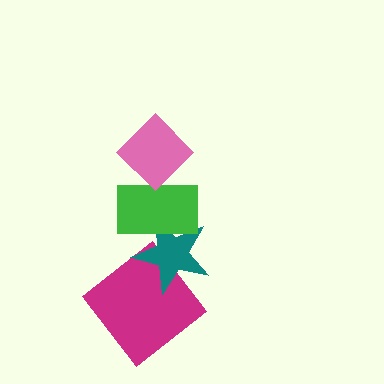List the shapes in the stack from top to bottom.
From top to bottom: the pink diamond, the green rectangle, the teal star, the magenta diamond.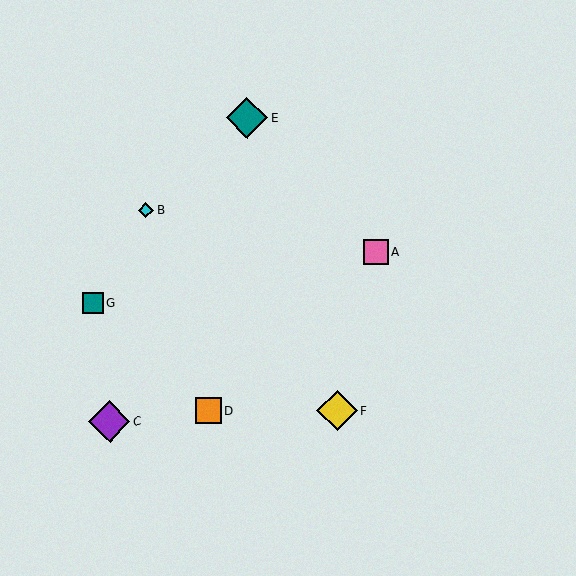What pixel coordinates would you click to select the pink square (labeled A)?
Click at (376, 252) to select the pink square A.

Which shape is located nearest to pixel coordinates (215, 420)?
The orange square (labeled D) at (209, 411) is nearest to that location.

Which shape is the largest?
The teal diamond (labeled E) is the largest.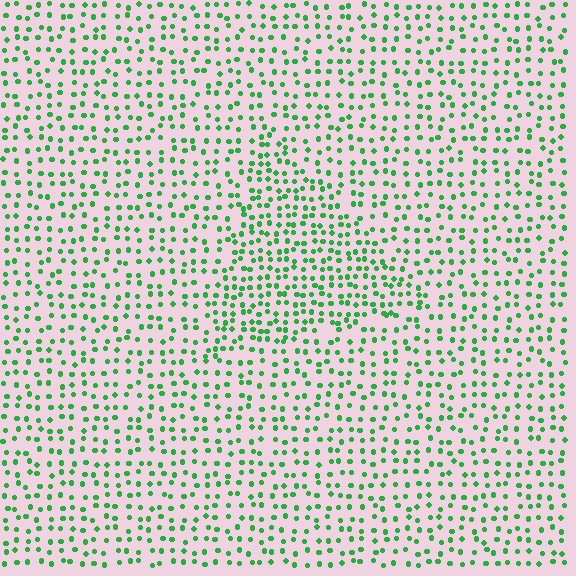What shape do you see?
I see a triangle.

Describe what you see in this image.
The image contains small green elements arranged at two different densities. A triangle-shaped region is visible where the elements are more densely packed than the surrounding area.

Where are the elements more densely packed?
The elements are more densely packed inside the triangle boundary.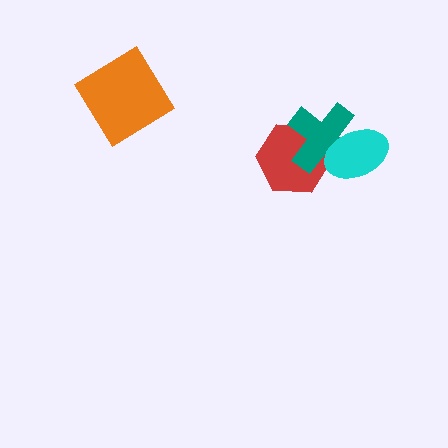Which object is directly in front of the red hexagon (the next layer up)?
The teal cross is directly in front of the red hexagon.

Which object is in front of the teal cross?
The cyan ellipse is in front of the teal cross.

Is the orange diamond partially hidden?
No, no other shape covers it.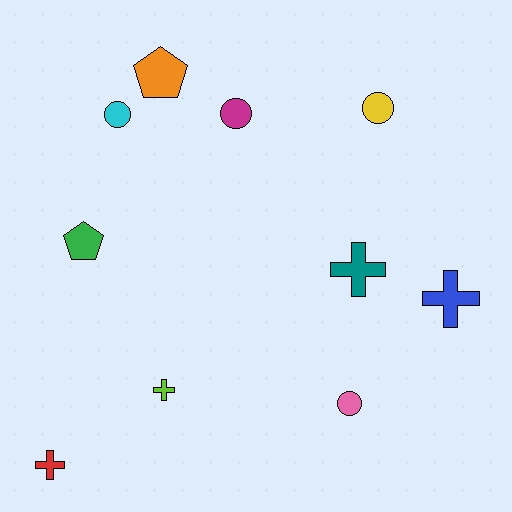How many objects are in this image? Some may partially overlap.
There are 10 objects.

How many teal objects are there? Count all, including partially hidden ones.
There is 1 teal object.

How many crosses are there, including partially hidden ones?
There are 4 crosses.